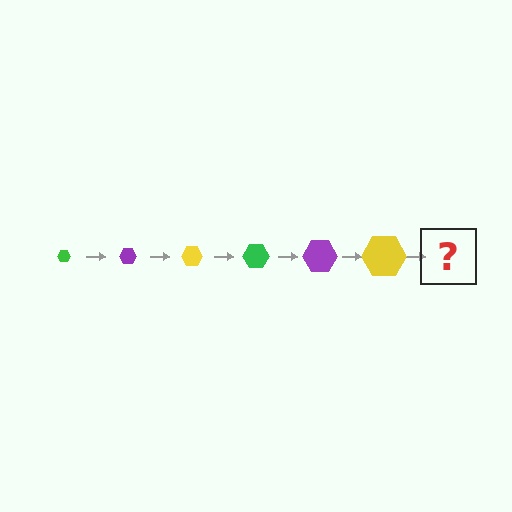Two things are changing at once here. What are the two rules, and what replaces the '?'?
The two rules are that the hexagon grows larger each step and the color cycles through green, purple, and yellow. The '?' should be a green hexagon, larger than the previous one.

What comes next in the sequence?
The next element should be a green hexagon, larger than the previous one.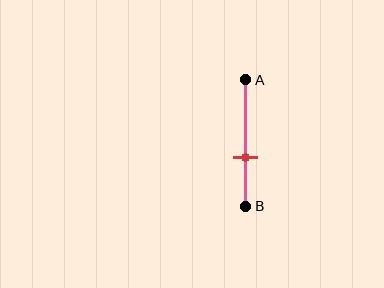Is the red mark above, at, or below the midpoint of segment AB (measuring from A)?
The red mark is below the midpoint of segment AB.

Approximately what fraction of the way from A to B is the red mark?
The red mark is approximately 60% of the way from A to B.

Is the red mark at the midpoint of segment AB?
No, the mark is at about 60% from A, not at the 50% midpoint.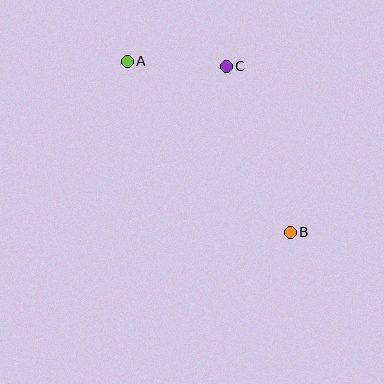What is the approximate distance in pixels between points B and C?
The distance between B and C is approximately 178 pixels.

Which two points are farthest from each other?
Points A and B are farthest from each other.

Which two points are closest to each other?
Points A and C are closest to each other.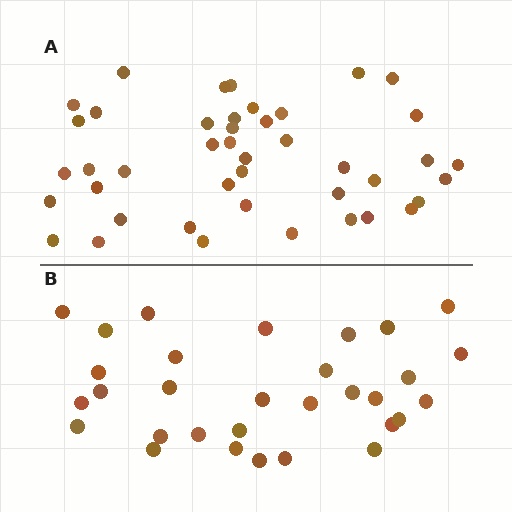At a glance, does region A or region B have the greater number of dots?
Region A (the top region) has more dots.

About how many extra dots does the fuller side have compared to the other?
Region A has roughly 12 or so more dots than region B.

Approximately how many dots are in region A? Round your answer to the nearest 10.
About 40 dots. (The exact count is 43, which rounds to 40.)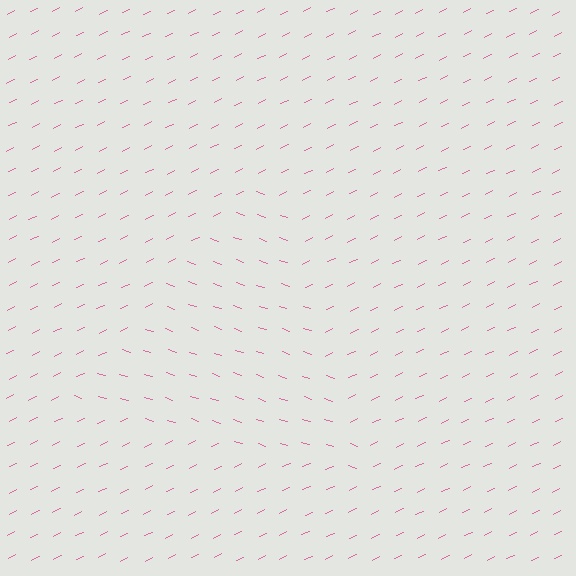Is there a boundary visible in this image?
Yes, there is a texture boundary formed by a change in line orientation.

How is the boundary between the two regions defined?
The boundary is defined purely by a change in line orientation (approximately 45 degrees difference). All lines are the same color and thickness.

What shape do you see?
I see a triangle.